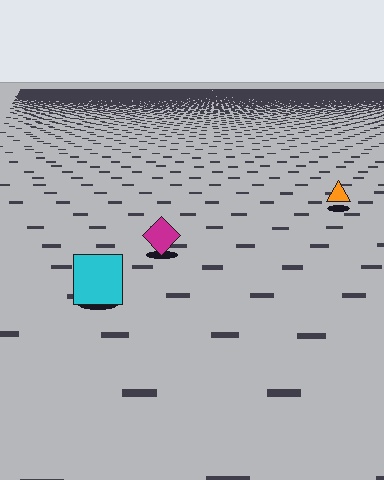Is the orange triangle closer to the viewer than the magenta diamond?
No. The magenta diamond is closer — you can tell from the texture gradient: the ground texture is coarser near it.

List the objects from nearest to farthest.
From nearest to farthest: the cyan square, the magenta diamond, the orange triangle.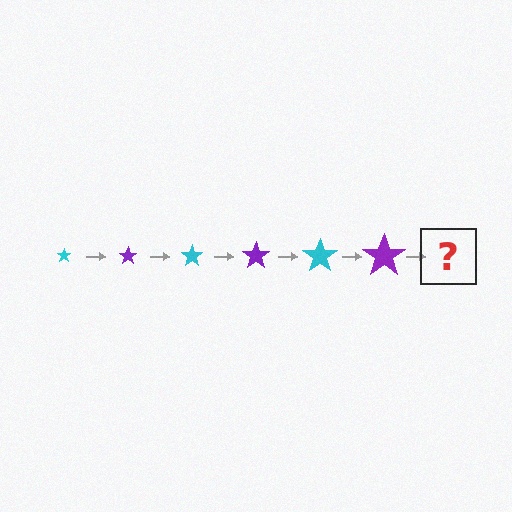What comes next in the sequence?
The next element should be a cyan star, larger than the previous one.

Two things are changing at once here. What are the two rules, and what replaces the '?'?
The two rules are that the star grows larger each step and the color cycles through cyan and purple. The '?' should be a cyan star, larger than the previous one.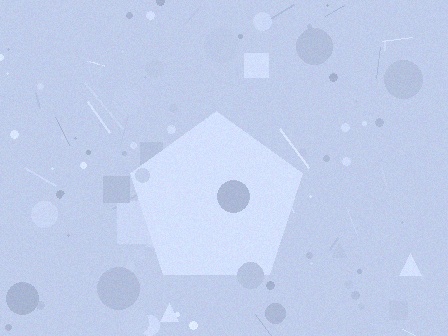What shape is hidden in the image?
A pentagon is hidden in the image.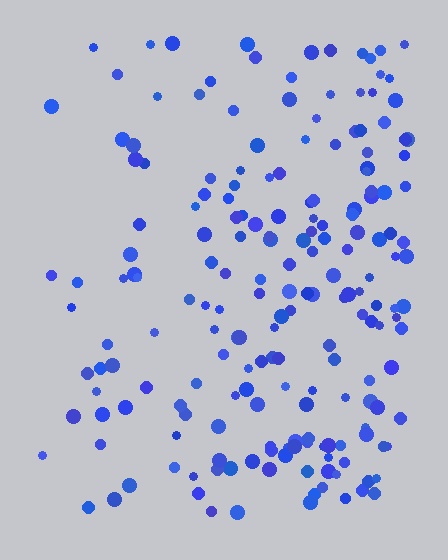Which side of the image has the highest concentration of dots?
The right.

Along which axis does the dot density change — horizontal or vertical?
Horizontal.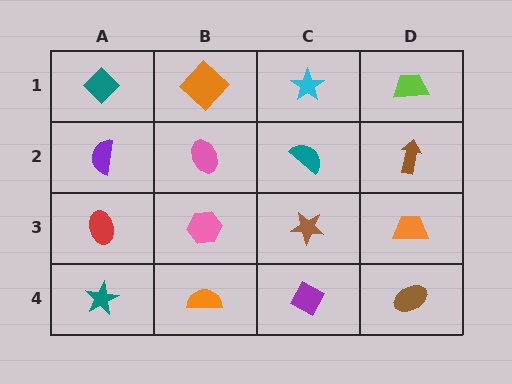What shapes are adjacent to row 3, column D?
A brown arrow (row 2, column D), a brown ellipse (row 4, column D), a brown star (row 3, column C).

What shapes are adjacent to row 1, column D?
A brown arrow (row 2, column D), a cyan star (row 1, column C).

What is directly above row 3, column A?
A purple semicircle.